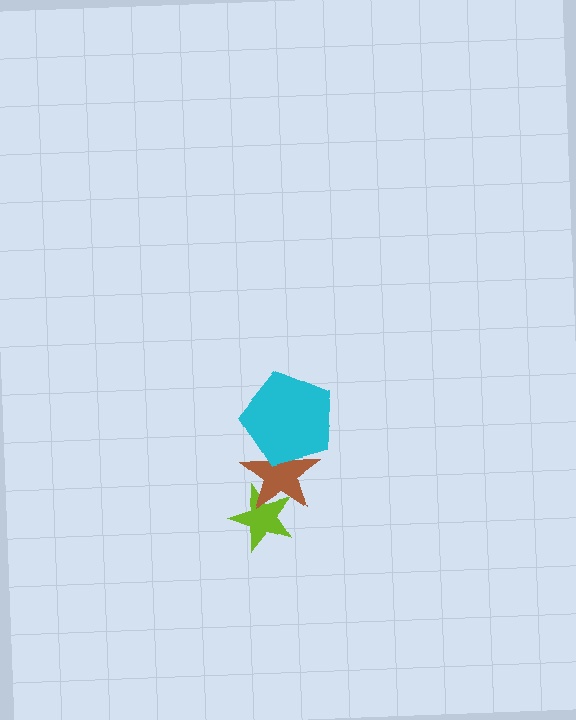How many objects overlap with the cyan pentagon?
1 object overlaps with the cyan pentagon.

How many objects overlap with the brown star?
2 objects overlap with the brown star.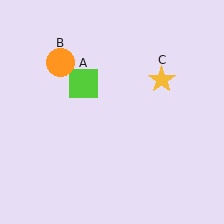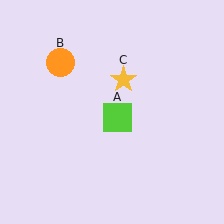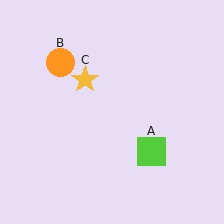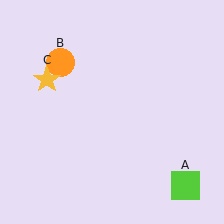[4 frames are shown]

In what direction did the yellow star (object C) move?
The yellow star (object C) moved left.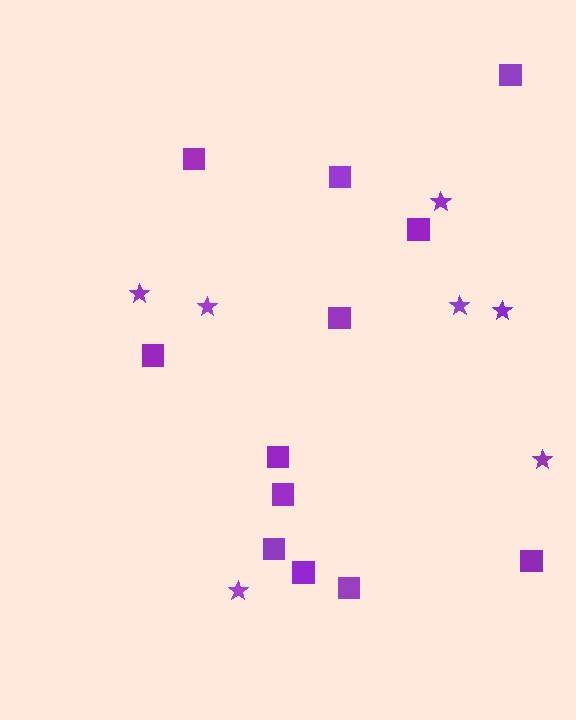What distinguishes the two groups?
There are 2 groups: one group of stars (7) and one group of squares (12).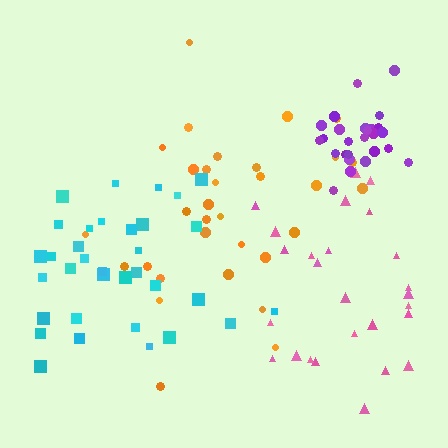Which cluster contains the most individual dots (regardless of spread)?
Cyan (34).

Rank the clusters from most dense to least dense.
purple, cyan, orange, pink.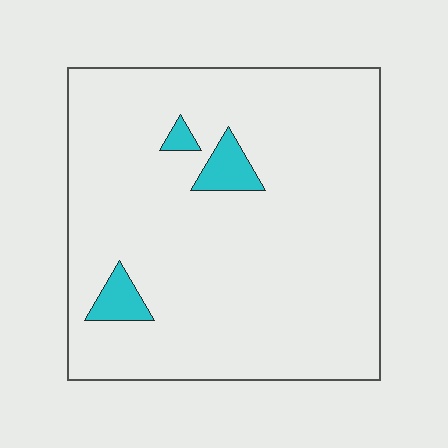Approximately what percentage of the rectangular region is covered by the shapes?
Approximately 5%.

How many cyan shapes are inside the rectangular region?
3.